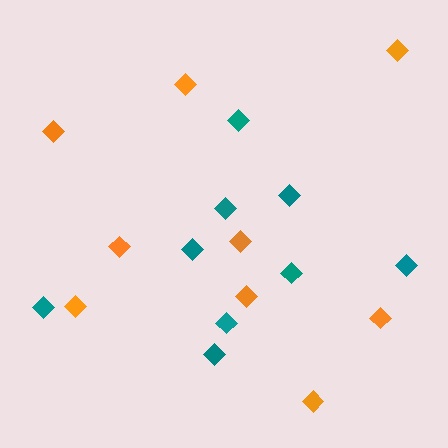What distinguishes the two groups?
There are 2 groups: one group of orange diamonds (9) and one group of teal diamonds (9).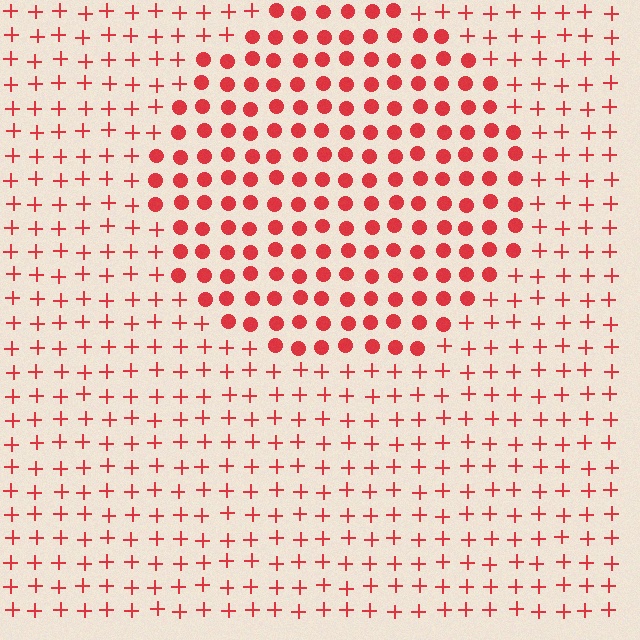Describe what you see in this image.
The image is filled with small red elements arranged in a uniform grid. A circle-shaped region contains circles, while the surrounding area contains plus signs. The boundary is defined purely by the change in element shape.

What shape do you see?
I see a circle.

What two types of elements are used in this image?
The image uses circles inside the circle region and plus signs outside it.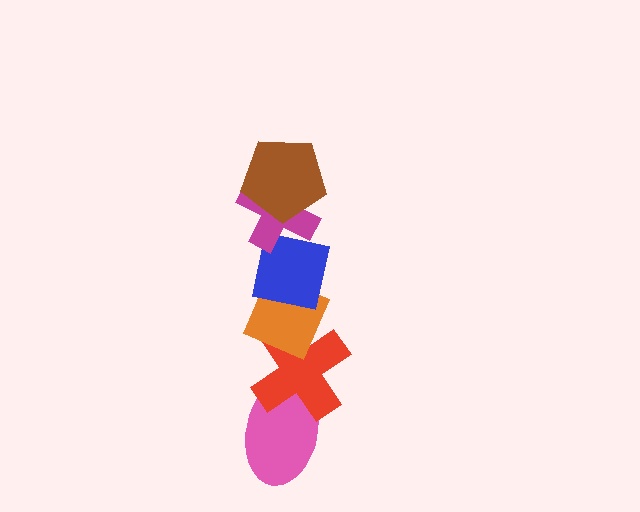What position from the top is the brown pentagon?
The brown pentagon is 1st from the top.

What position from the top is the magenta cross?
The magenta cross is 2nd from the top.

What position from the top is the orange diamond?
The orange diamond is 4th from the top.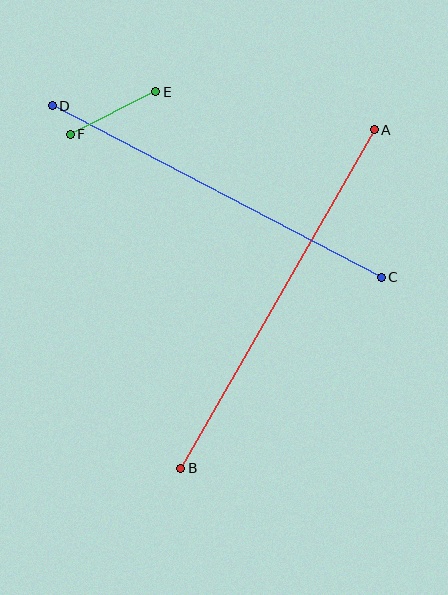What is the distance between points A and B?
The distance is approximately 390 pixels.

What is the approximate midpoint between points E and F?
The midpoint is at approximately (113, 113) pixels.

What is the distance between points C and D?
The distance is approximately 371 pixels.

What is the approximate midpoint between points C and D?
The midpoint is at approximately (217, 191) pixels.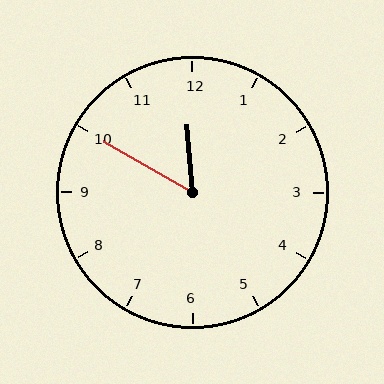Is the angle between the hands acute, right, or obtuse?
It is acute.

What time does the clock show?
11:50.